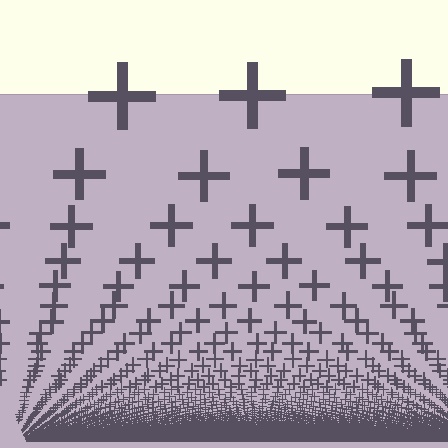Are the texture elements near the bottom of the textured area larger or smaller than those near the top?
Smaller. The gradient is inverted — elements near the bottom are smaller and denser.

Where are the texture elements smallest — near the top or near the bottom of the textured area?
Near the bottom.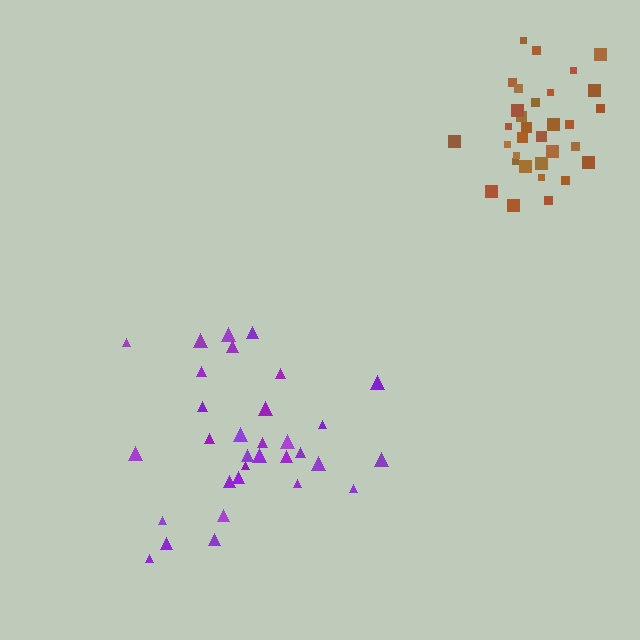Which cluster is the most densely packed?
Brown.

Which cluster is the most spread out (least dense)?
Purple.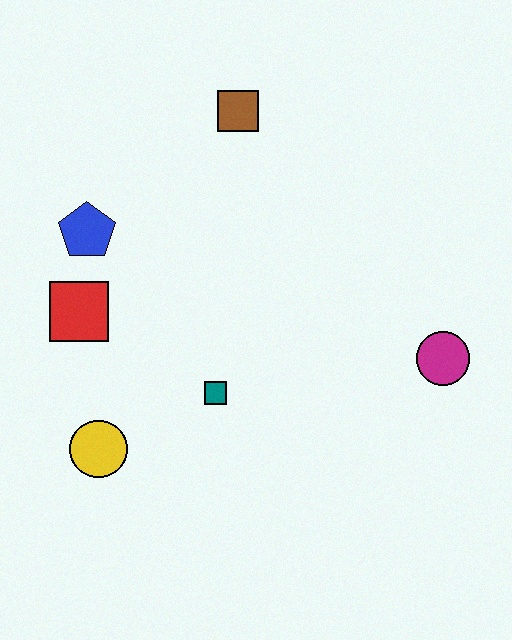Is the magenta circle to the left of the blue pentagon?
No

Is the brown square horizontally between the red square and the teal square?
No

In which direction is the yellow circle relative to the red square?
The yellow circle is below the red square.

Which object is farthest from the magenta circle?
The blue pentagon is farthest from the magenta circle.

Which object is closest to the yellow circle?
The teal square is closest to the yellow circle.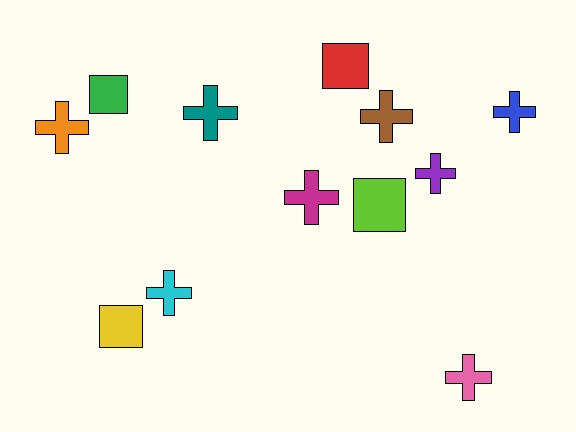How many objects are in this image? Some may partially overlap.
There are 12 objects.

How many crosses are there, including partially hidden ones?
There are 8 crosses.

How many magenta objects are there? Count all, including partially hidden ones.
There is 1 magenta object.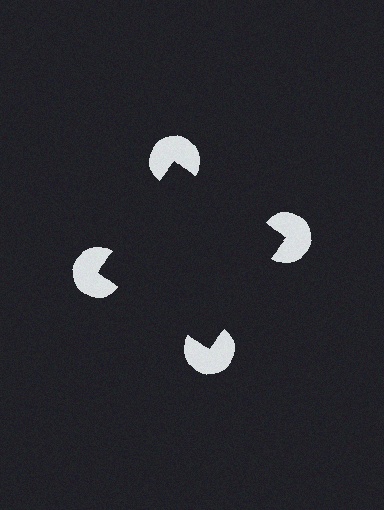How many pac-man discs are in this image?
There are 4 — one at each vertex of the illusory square.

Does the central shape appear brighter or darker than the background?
It typically appears slightly darker than the background, even though no actual brightness change is drawn.